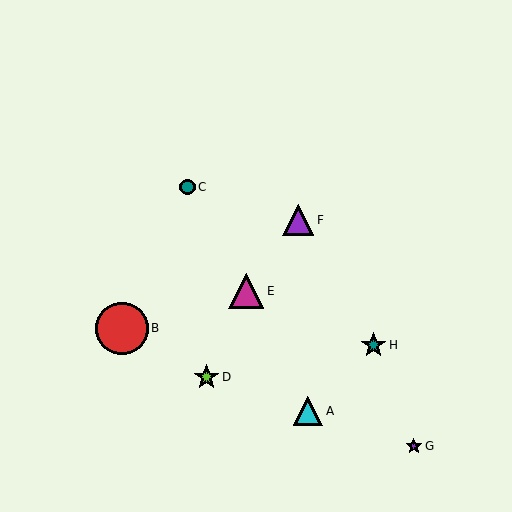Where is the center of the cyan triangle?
The center of the cyan triangle is at (308, 411).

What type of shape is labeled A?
Shape A is a cyan triangle.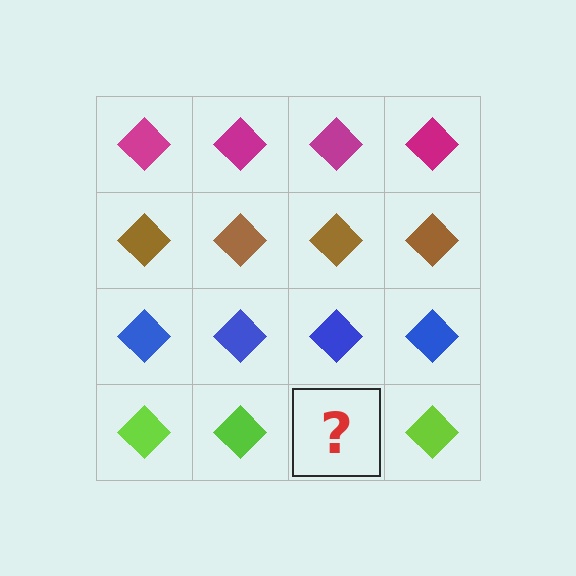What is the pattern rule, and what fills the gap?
The rule is that each row has a consistent color. The gap should be filled with a lime diamond.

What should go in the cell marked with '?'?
The missing cell should contain a lime diamond.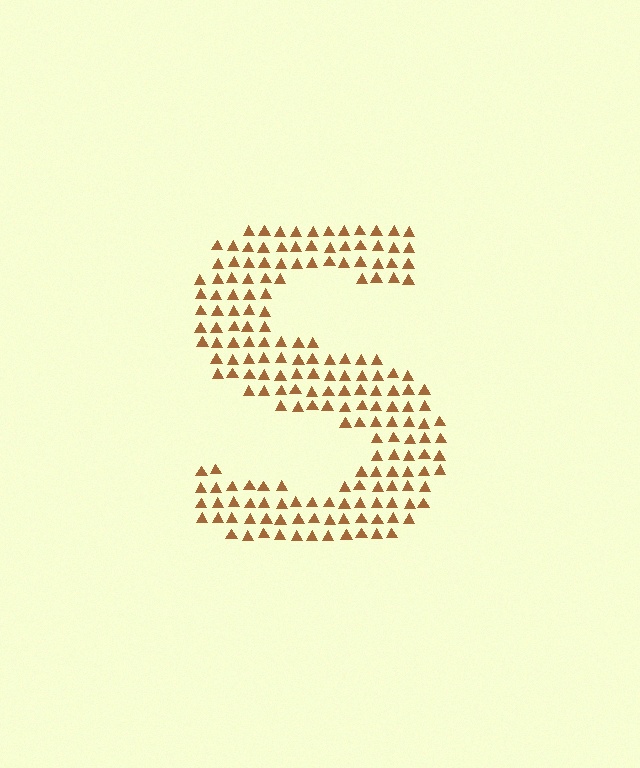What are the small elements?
The small elements are triangles.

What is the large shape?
The large shape is the letter S.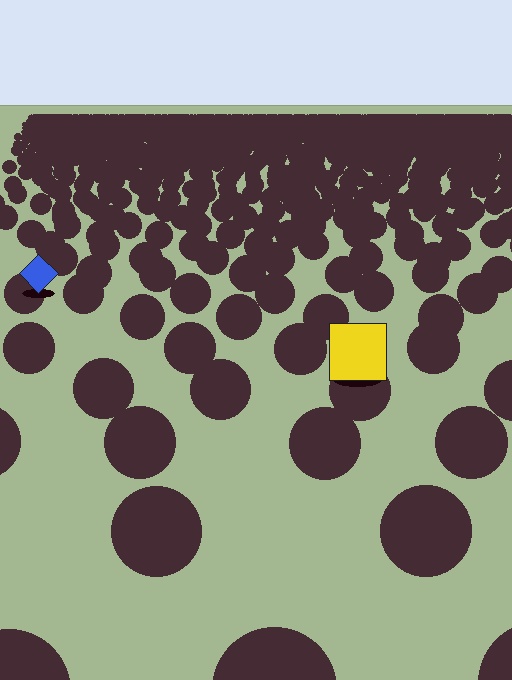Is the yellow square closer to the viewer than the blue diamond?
Yes. The yellow square is closer — you can tell from the texture gradient: the ground texture is coarser near it.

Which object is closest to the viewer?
The yellow square is closest. The texture marks near it are larger and more spread out.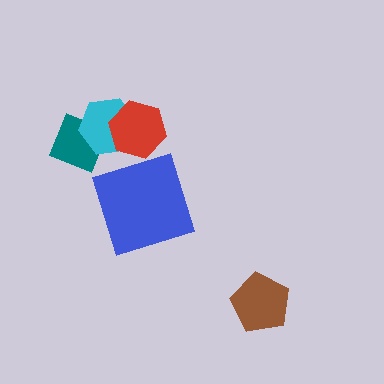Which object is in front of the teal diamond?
The cyan hexagon is in front of the teal diamond.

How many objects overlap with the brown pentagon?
0 objects overlap with the brown pentagon.